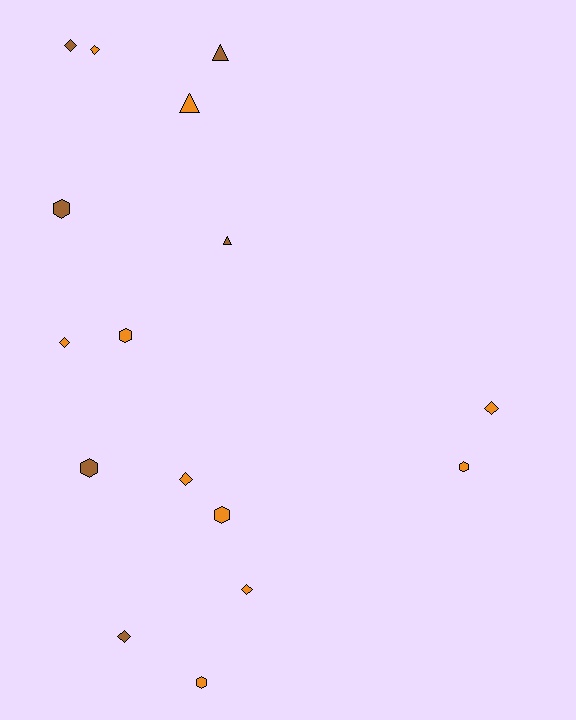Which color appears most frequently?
Orange, with 10 objects.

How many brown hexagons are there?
There are 2 brown hexagons.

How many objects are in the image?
There are 16 objects.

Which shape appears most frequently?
Diamond, with 7 objects.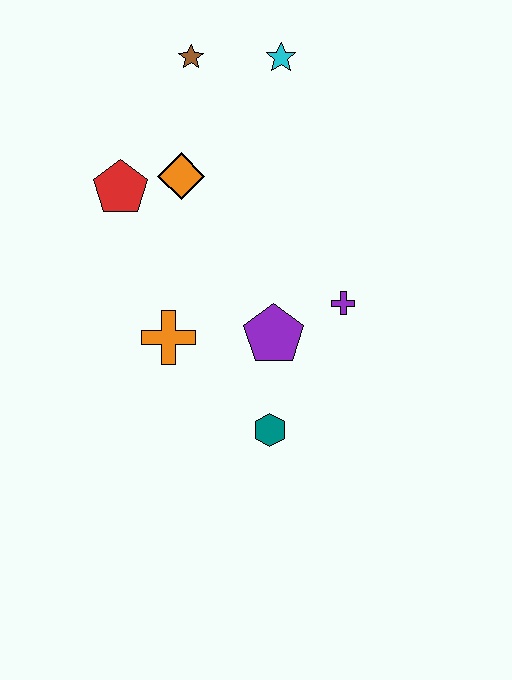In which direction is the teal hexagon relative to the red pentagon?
The teal hexagon is below the red pentagon.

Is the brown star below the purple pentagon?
No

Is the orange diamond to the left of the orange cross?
No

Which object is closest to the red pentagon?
The orange diamond is closest to the red pentagon.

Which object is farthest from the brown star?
The teal hexagon is farthest from the brown star.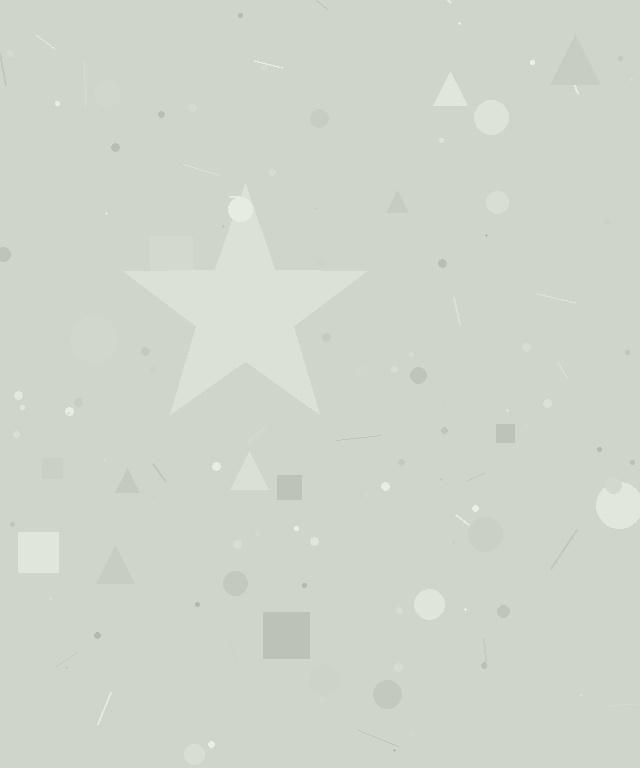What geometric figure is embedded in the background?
A star is embedded in the background.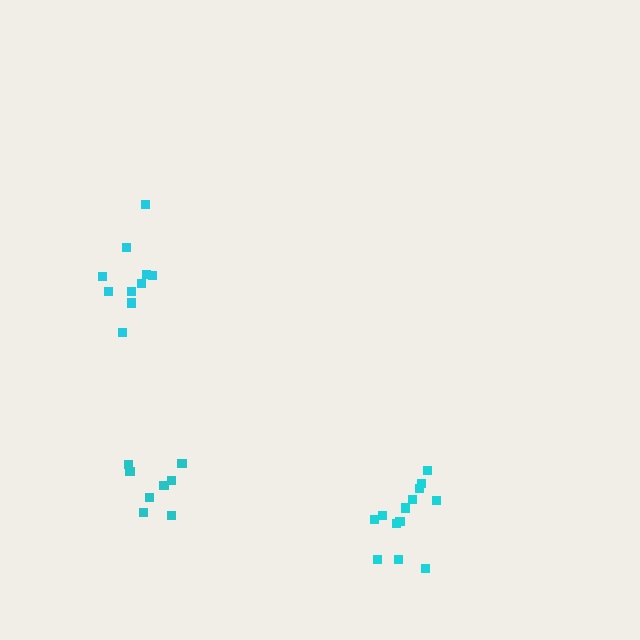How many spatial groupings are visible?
There are 3 spatial groupings.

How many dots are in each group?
Group 1: 8 dots, Group 2: 10 dots, Group 3: 13 dots (31 total).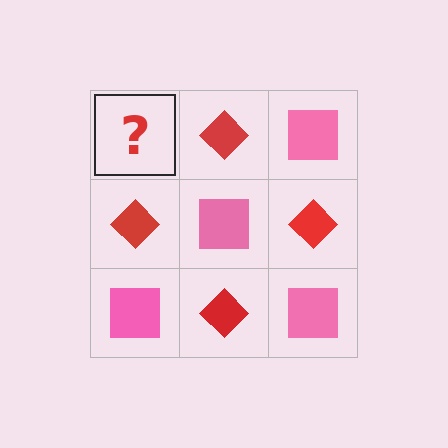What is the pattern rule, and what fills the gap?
The rule is that it alternates pink square and red diamond in a checkerboard pattern. The gap should be filled with a pink square.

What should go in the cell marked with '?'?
The missing cell should contain a pink square.